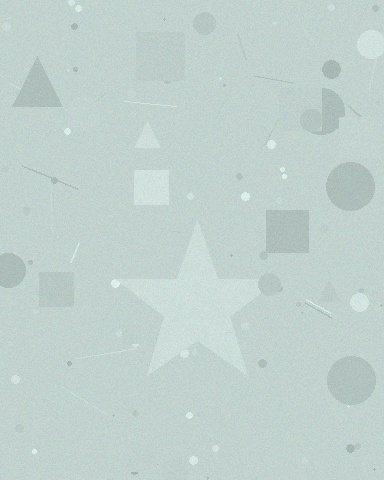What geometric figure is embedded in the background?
A star is embedded in the background.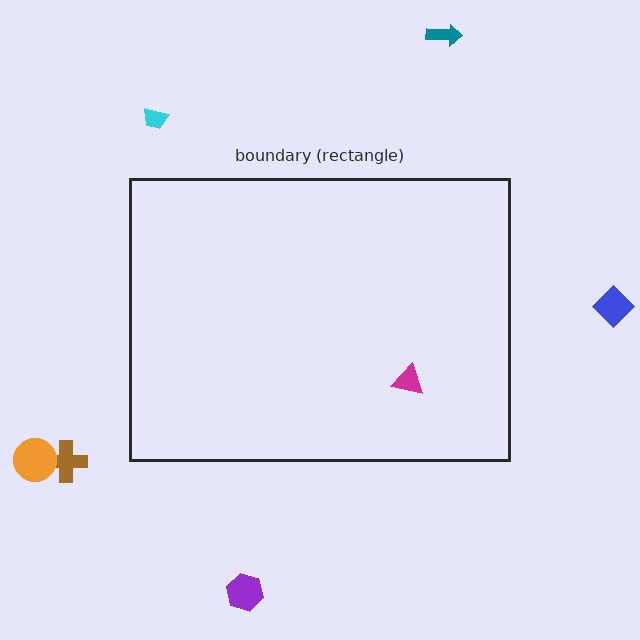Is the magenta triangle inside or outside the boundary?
Inside.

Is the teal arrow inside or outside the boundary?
Outside.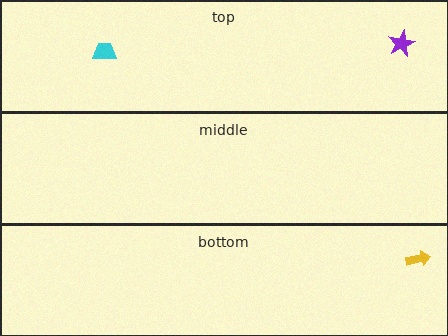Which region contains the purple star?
The top region.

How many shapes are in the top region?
2.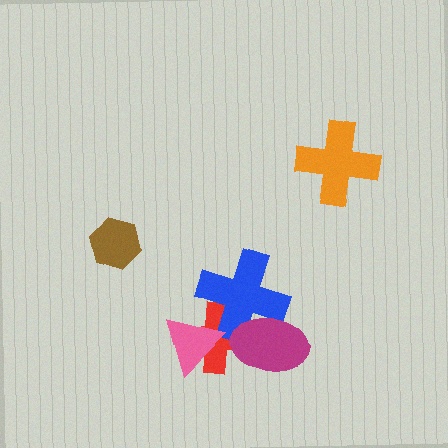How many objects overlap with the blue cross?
3 objects overlap with the blue cross.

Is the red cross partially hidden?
Yes, it is partially covered by another shape.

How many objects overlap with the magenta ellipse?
2 objects overlap with the magenta ellipse.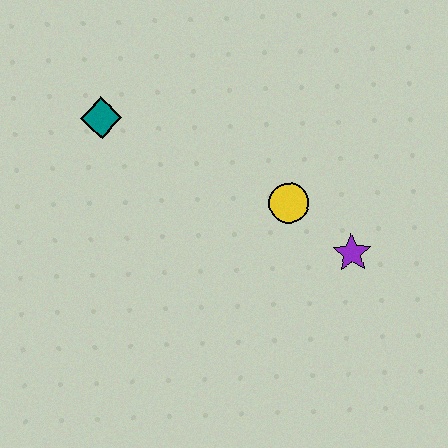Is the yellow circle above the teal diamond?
No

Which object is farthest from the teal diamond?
The purple star is farthest from the teal diamond.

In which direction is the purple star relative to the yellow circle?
The purple star is to the right of the yellow circle.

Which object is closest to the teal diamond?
The yellow circle is closest to the teal diamond.